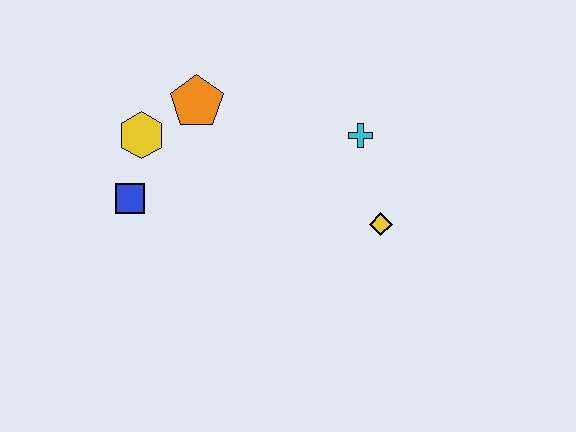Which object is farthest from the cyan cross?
The blue square is farthest from the cyan cross.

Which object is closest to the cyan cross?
The yellow diamond is closest to the cyan cross.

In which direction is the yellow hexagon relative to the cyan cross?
The yellow hexagon is to the left of the cyan cross.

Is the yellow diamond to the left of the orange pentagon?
No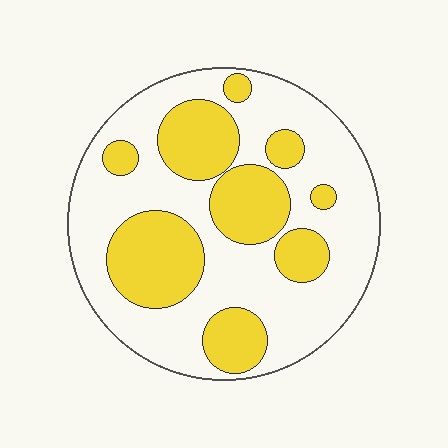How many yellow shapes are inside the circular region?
9.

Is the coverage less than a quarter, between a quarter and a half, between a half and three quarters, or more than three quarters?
Between a quarter and a half.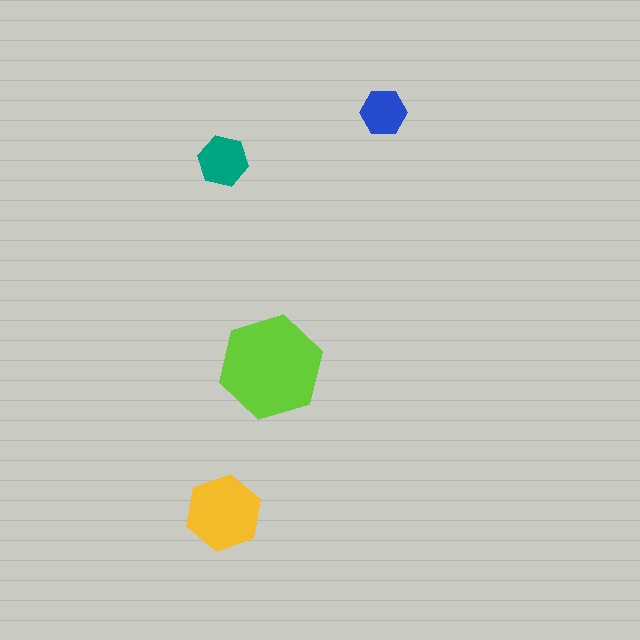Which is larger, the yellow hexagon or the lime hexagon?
The lime one.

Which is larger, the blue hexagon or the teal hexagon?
The teal one.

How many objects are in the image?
There are 4 objects in the image.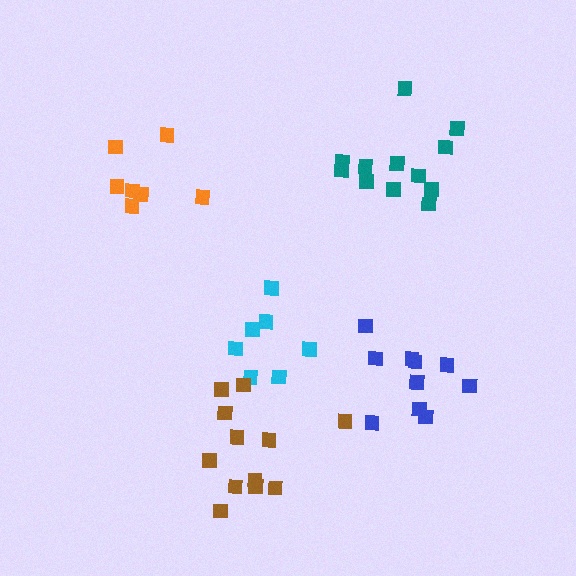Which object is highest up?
The teal cluster is topmost.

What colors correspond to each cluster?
The clusters are colored: orange, blue, teal, cyan, brown.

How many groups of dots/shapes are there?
There are 5 groups.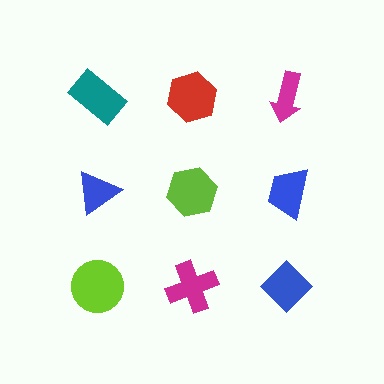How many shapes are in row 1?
3 shapes.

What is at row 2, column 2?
A lime hexagon.